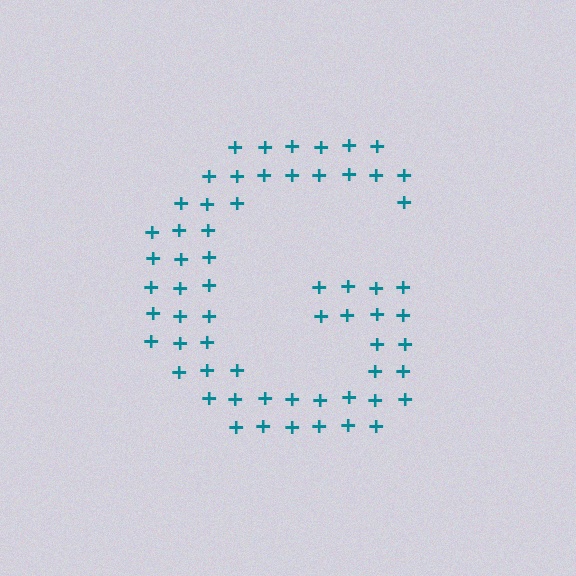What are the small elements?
The small elements are plus signs.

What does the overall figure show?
The overall figure shows the letter G.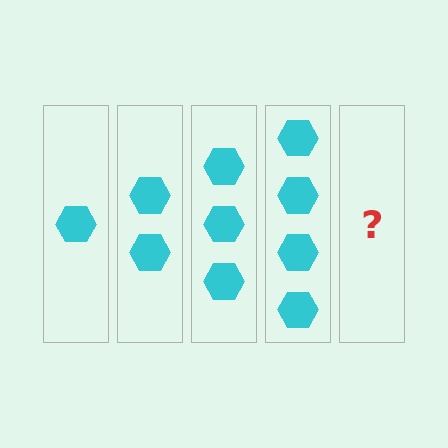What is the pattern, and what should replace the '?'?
The pattern is that each step adds one more hexagon. The '?' should be 5 hexagons.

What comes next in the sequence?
The next element should be 5 hexagons.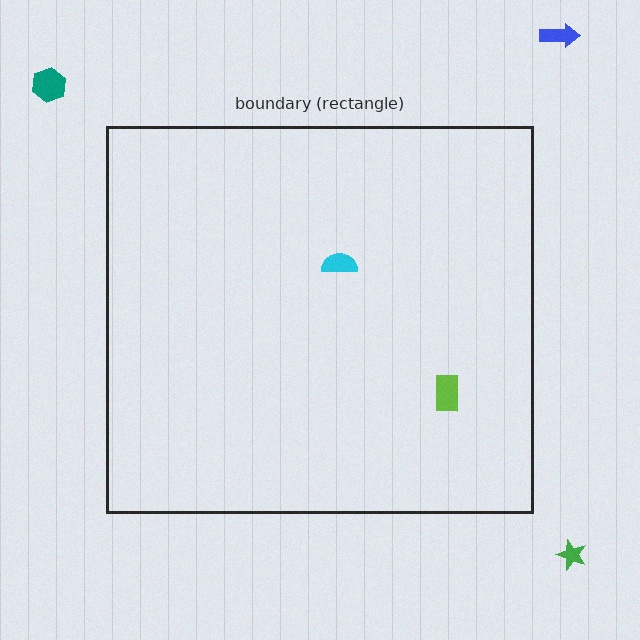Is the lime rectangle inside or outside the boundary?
Inside.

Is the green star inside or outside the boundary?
Outside.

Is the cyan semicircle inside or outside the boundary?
Inside.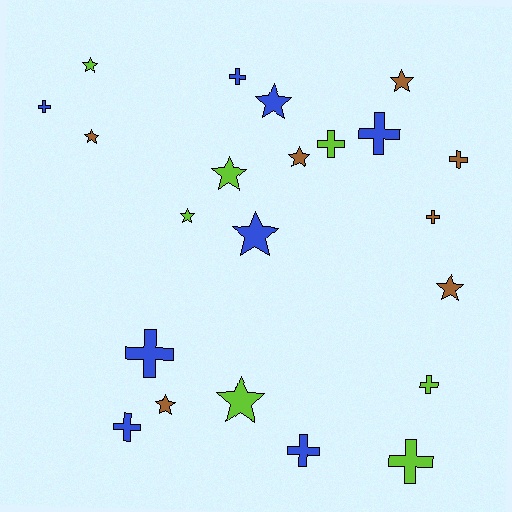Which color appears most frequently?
Blue, with 8 objects.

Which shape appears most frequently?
Star, with 11 objects.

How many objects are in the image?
There are 22 objects.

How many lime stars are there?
There are 4 lime stars.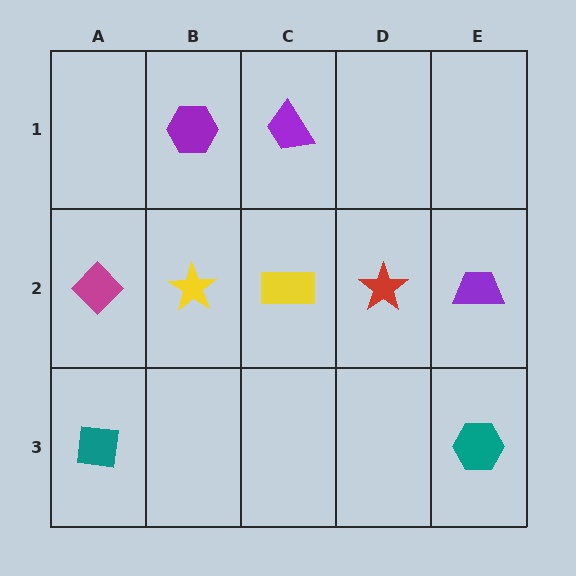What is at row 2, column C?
A yellow rectangle.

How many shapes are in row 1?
2 shapes.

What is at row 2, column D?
A red star.